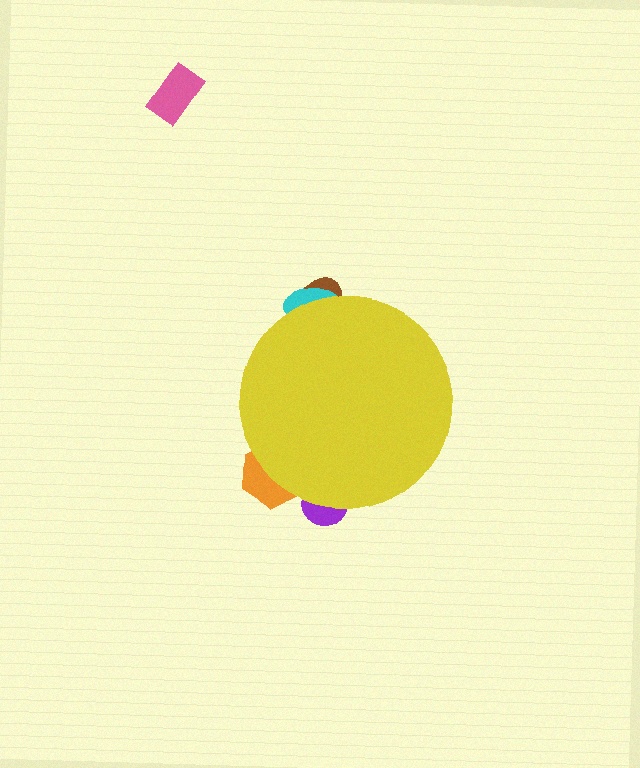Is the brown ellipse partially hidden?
Yes, the brown ellipse is partially hidden behind the yellow circle.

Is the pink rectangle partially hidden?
No, the pink rectangle is fully visible.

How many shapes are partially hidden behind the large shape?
4 shapes are partially hidden.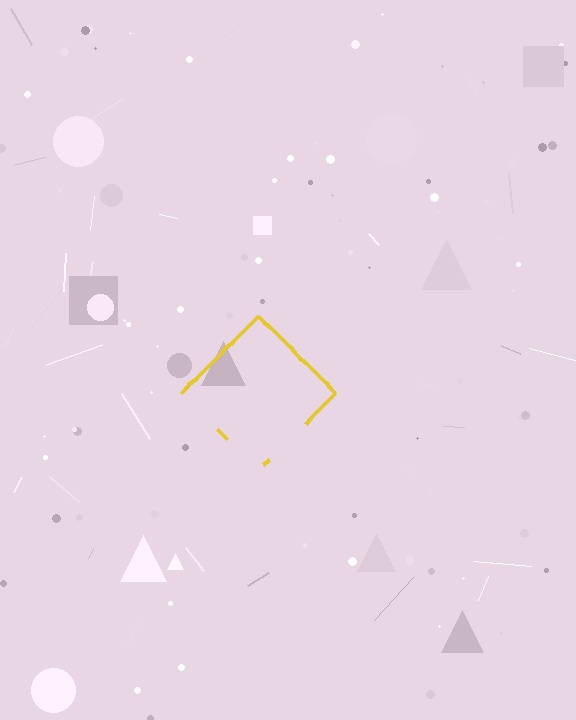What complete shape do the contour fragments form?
The contour fragments form a diamond.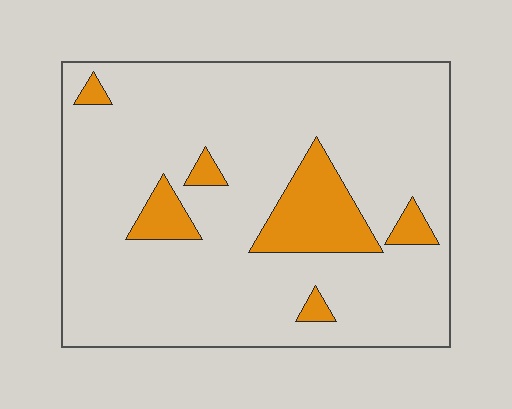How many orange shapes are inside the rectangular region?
6.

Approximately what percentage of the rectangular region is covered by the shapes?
Approximately 15%.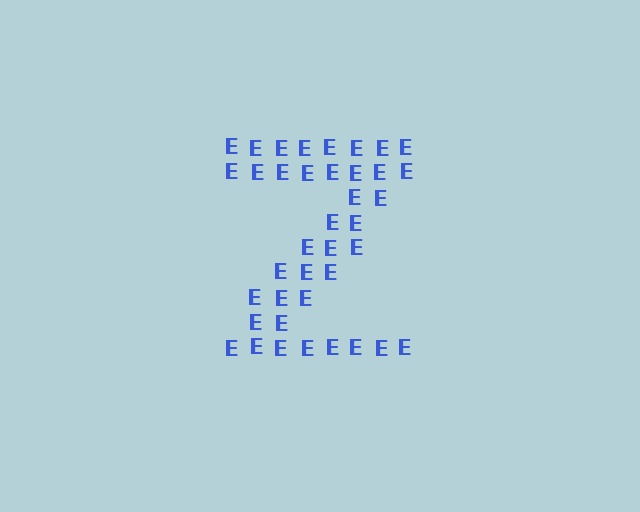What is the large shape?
The large shape is the letter Z.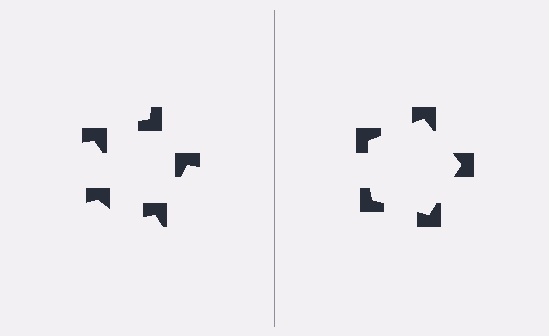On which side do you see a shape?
An illusory pentagon appears on the right side. On the left side the wedge cuts are rotated, so no coherent shape forms.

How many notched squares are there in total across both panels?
10 — 5 on each side.